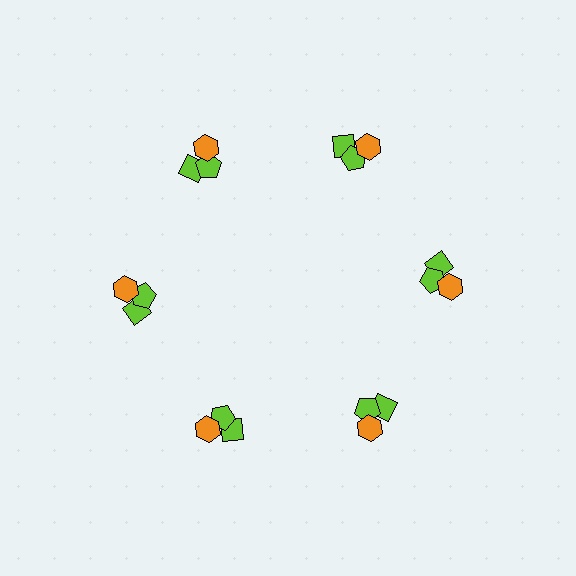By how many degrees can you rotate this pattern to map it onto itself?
The pattern maps onto itself every 60 degrees of rotation.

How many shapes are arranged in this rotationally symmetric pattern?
There are 18 shapes, arranged in 6 groups of 3.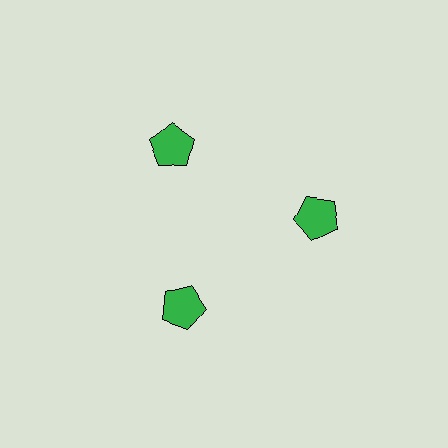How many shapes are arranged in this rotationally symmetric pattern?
There are 3 shapes, arranged in 3 groups of 1.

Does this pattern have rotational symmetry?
Yes, this pattern has 3-fold rotational symmetry. It looks the same after rotating 120 degrees around the center.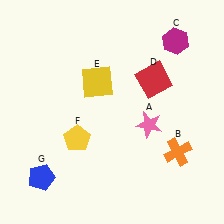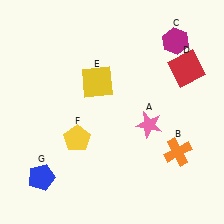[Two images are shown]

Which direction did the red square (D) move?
The red square (D) moved right.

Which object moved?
The red square (D) moved right.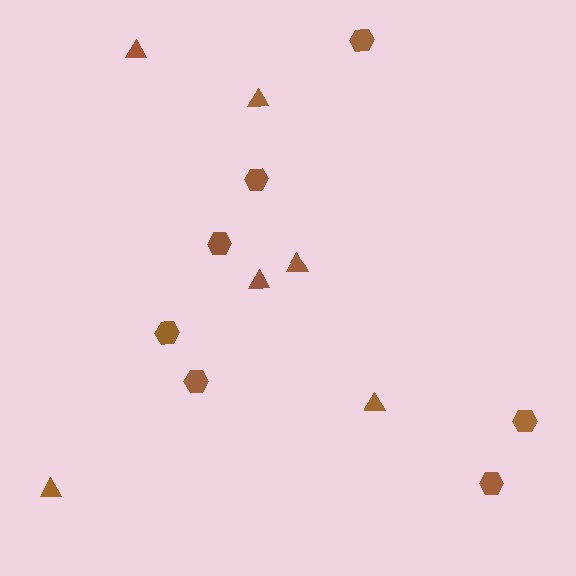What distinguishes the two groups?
There are 2 groups: one group of triangles (6) and one group of hexagons (7).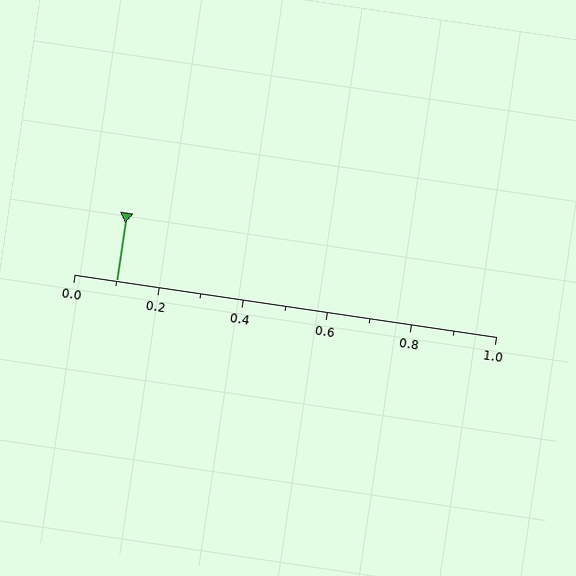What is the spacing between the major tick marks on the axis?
The major ticks are spaced 0.2 apart.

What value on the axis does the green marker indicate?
The marker indicates approximately 0.1.